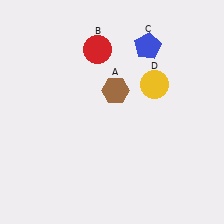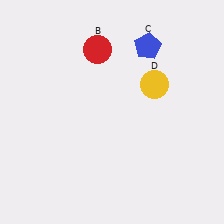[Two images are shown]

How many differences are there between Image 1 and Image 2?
There is 1 difference between the two images.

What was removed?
The brown hexagon (A) was removed in Image 2.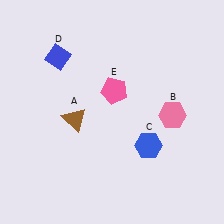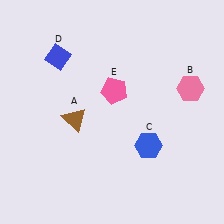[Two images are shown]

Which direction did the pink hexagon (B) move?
The pink hexagon (B) moved up.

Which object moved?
The pink hexagon (B) moved up.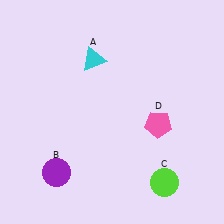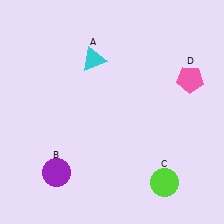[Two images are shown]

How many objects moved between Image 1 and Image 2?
1 object moved between the two images.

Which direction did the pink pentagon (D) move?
The pink pentagon (D) moved up.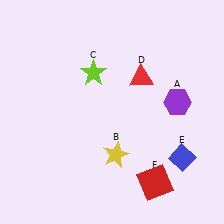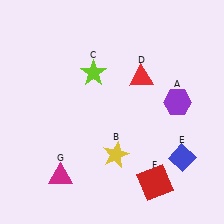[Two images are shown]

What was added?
A magenta triangle (G) was added in Image 2.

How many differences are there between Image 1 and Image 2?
There is 1 difference between the two images.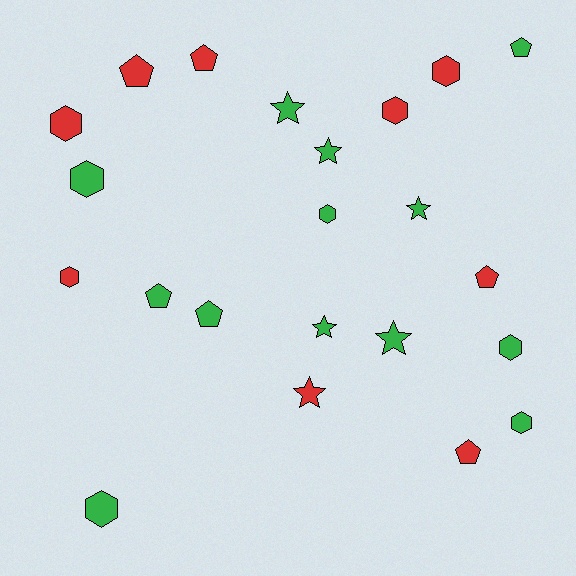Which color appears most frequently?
Green, with 13 objects.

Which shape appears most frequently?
Hexagon, with 9 objects.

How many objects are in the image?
There are 22 objects.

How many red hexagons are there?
There are 4 red hexagons.